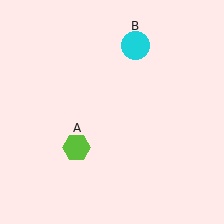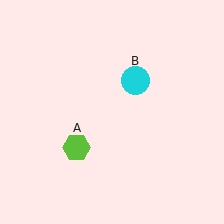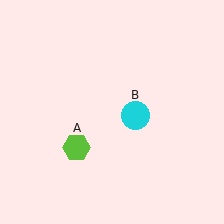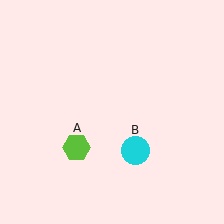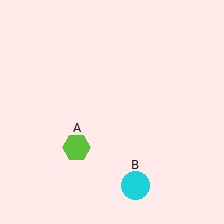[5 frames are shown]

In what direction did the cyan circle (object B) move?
The cyan circle (object B) moved down.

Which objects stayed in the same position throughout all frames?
Lime hexagon (object A) remained stationary.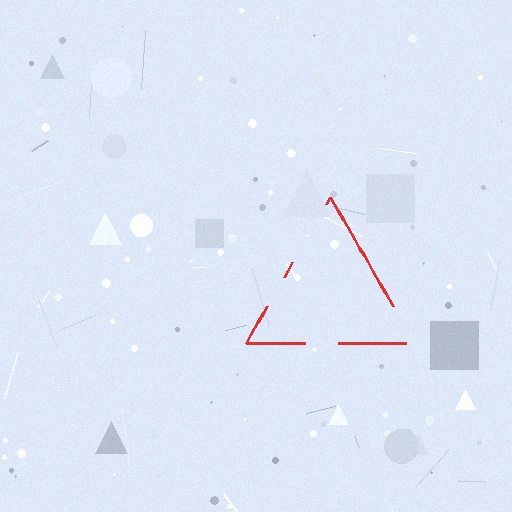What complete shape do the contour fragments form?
The contour fragments form a triangle.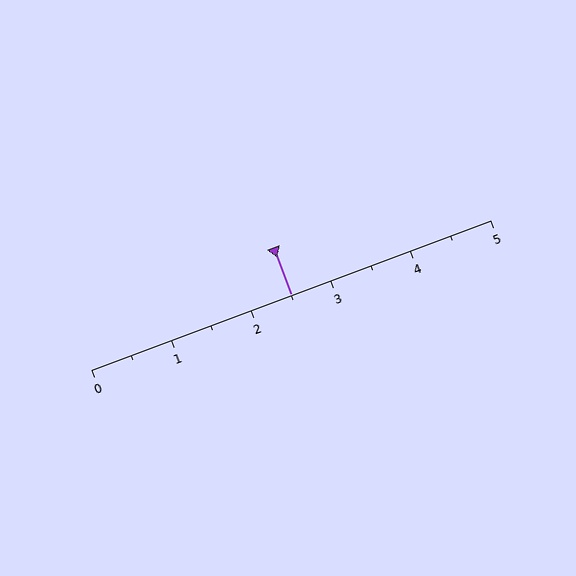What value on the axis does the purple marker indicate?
The marker indicates approximately 2.5.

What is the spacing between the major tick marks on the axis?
The major ticks are spaced 1 apart.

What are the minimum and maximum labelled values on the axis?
The axis runs from 0 to 5.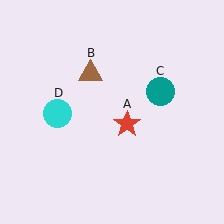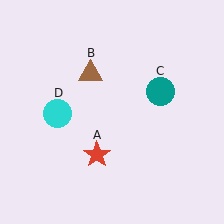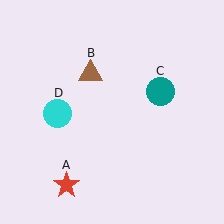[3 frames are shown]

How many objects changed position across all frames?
1 object changed position: red star (object A).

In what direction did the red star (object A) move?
The red star (object A) moved down and to the left.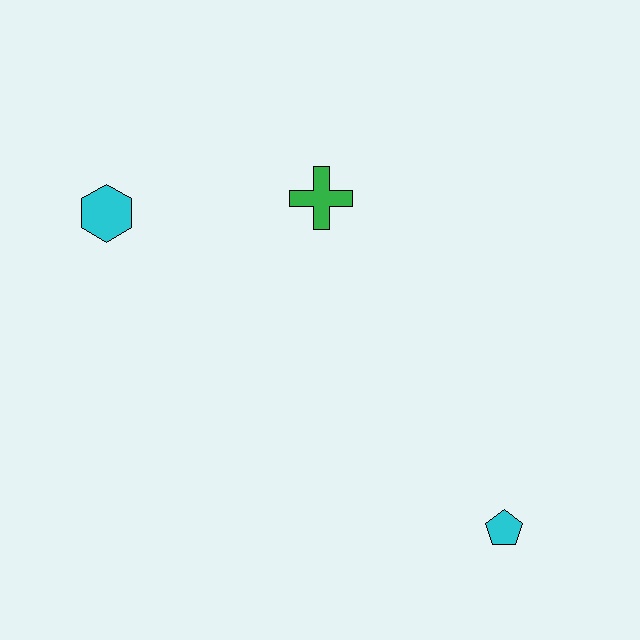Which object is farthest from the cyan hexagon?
The cyan pentagon is farthest from the cyan hexagon.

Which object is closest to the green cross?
The cyan hexagon is closest to the green cross.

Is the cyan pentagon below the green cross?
Yes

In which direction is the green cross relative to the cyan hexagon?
The green cross is to the right of the cyan hexagon.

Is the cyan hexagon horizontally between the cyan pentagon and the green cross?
No